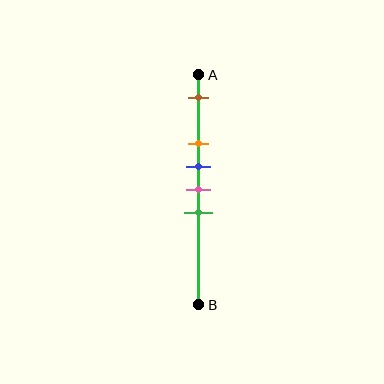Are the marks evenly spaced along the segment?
No, the marks are not evenly spaced.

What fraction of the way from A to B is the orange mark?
The orange mark is approximately 30% (0.3) of the way from A to B.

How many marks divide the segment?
There are 5 marks dividing the segment.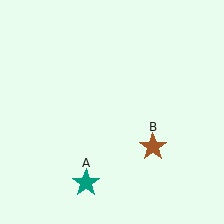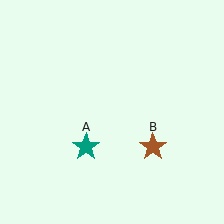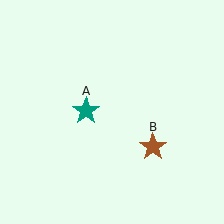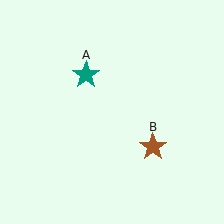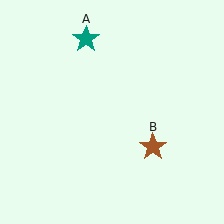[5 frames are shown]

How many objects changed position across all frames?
1 object changed position: teal star (object A).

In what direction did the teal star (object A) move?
The teal star (object A) moved up.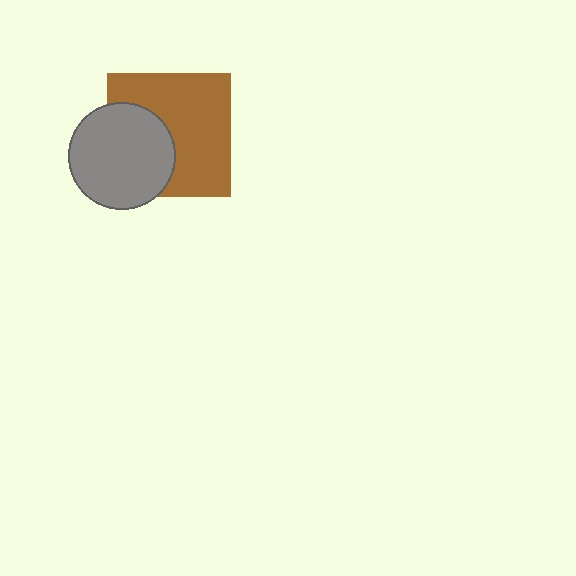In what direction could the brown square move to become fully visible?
The brown square could move right. That would shift it out from behind the gray circle entirely.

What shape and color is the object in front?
The object in front is a gray circle.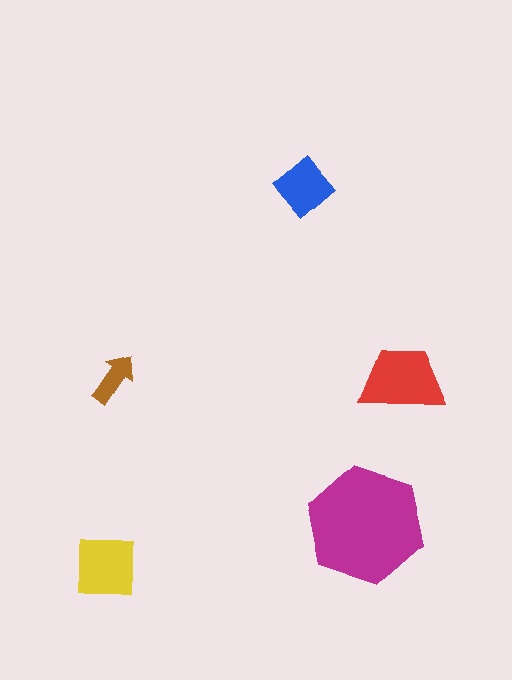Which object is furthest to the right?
The red trapezoid is rightmost.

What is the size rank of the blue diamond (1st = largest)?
4th.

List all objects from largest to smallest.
The magenta hexagon, the red trapezoid, the yellow square, the blue diamond, the brown arrow.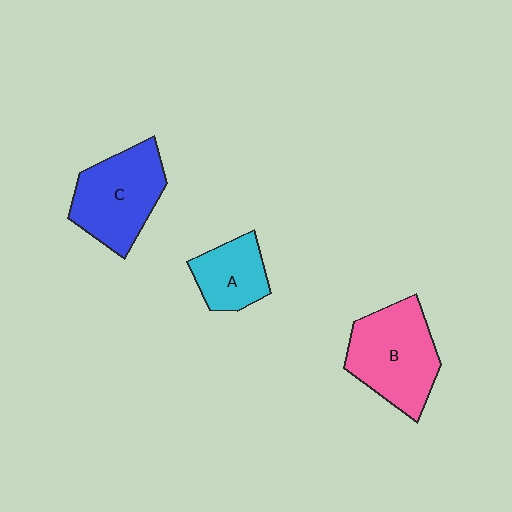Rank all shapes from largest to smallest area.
From largest to smallest: B (pink), C (blue), A (cyan).